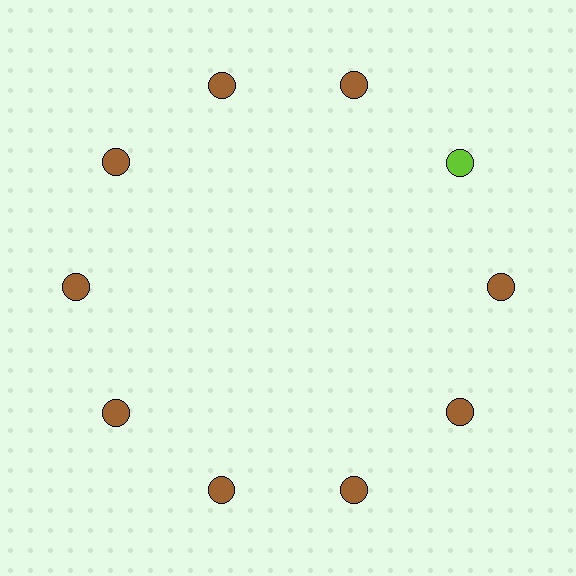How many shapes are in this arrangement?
There are 10 shapes arranged in a ring pattern.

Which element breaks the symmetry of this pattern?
The lime circle at roughly the 2 o'clock position breaks the symmetry. All other shapes are brown circles.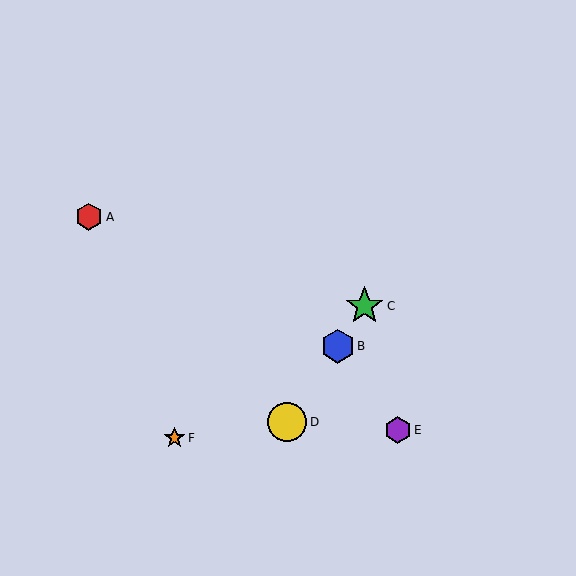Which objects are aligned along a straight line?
Objects B, C, D are aligned along a straight line.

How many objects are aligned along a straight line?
3 objects (B, C, D) are aligned along a straight line.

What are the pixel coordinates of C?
Object C is at (365, 306).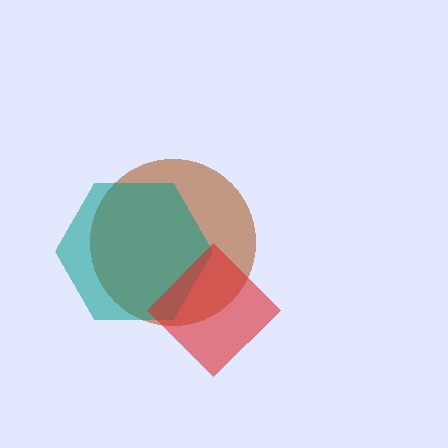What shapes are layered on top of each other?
The layered shapes are: a brown circle, a teal hexagon, a red diamond.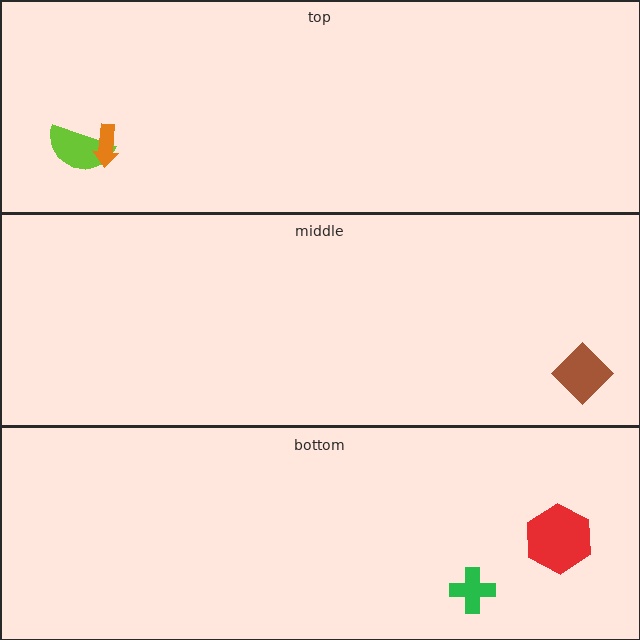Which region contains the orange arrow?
The top region.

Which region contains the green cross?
The bottom region.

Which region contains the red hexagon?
The bottom region.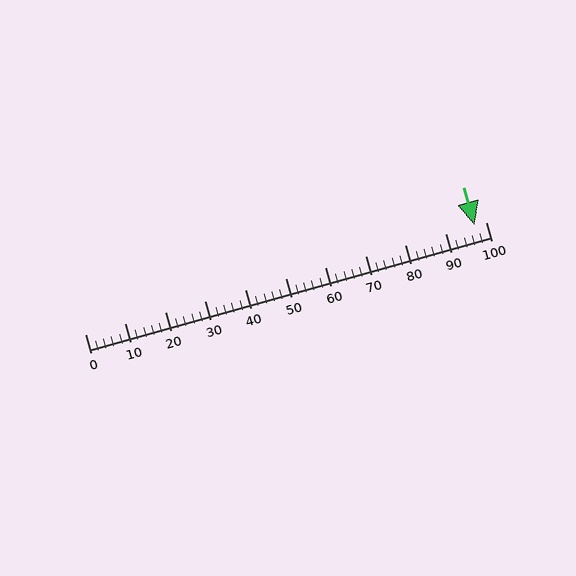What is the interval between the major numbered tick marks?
The major tick marks are spaced 10 units apart.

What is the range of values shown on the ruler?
The ruler shows values from 0 to 100.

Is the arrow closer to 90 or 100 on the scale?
The arrow is closer to 100.